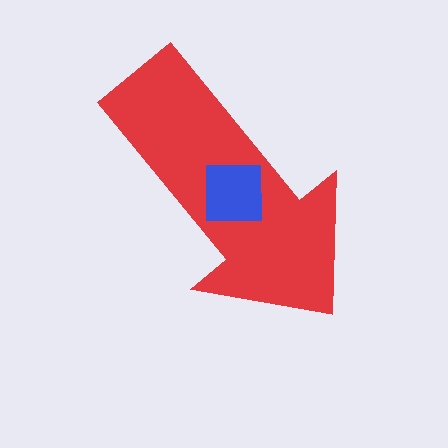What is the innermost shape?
The blue square.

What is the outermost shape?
The red arrow.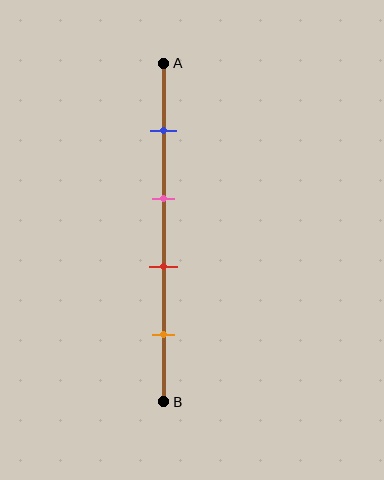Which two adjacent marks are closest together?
The pink and red marks are the closest adjacent pair.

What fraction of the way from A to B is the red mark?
The red mark is approximately 60% (0.6) of the way from A to B.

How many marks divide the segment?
There are 4 marks dividing the segment.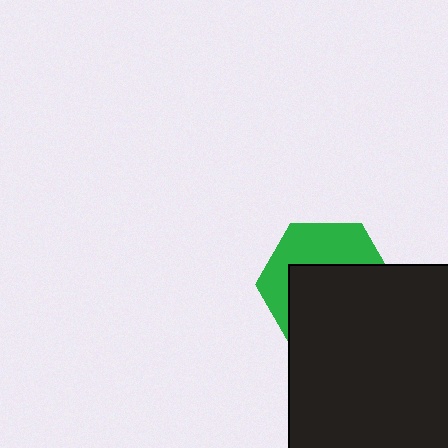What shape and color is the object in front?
The object in front is a black square.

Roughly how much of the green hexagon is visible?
A small part of it is visible (roughly 40%).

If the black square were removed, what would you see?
You would see the complete green hexagon.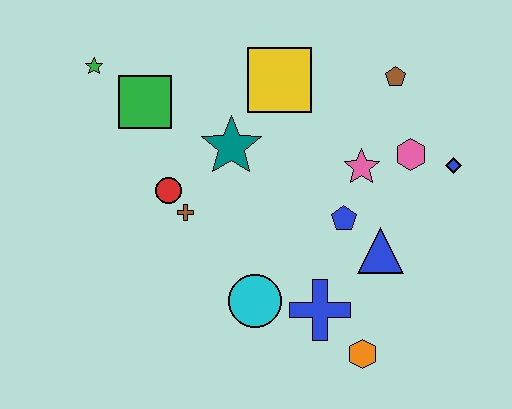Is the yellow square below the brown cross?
No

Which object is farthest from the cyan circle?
The green star is farthest from the cyan circle.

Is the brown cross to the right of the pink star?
No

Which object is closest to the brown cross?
The red circle is closest to the brown cross.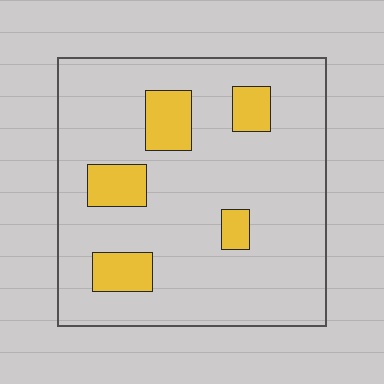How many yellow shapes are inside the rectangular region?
5.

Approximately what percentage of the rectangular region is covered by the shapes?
Approximately 15%.